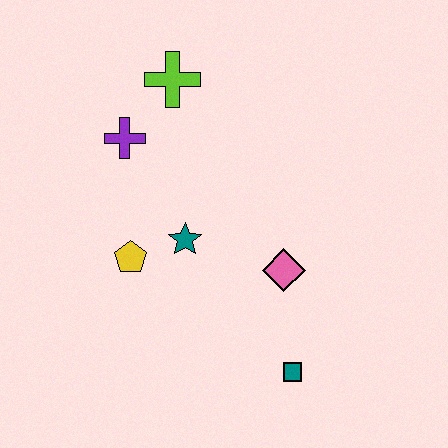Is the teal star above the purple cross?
No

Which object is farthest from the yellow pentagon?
The teal square is farthest from the yellow pentagon.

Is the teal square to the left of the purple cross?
No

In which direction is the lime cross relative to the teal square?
The lime cross is above the teal square.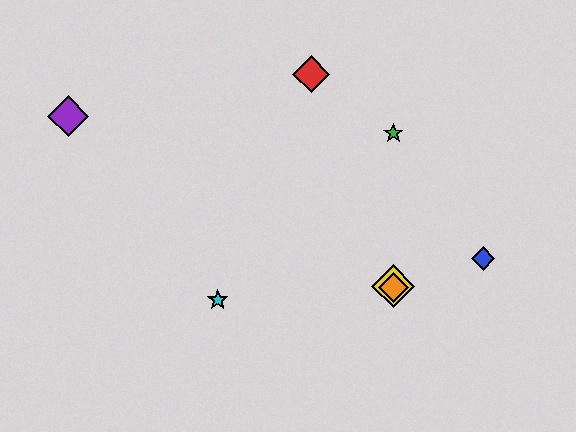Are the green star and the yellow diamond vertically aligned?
Yes, both are at x≈393.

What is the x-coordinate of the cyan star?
The cyan star is at x≈218.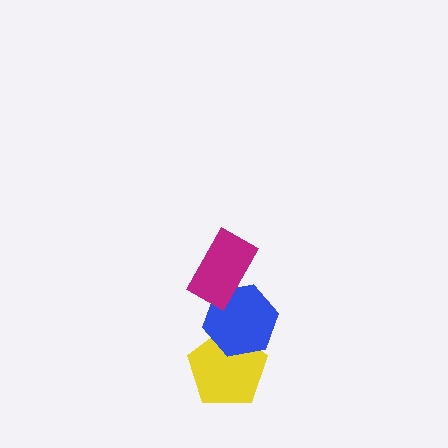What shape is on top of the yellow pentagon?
The blue hexagon is on top of the yellow pentagon.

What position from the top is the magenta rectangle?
The magenta rectangle is 1st from the top.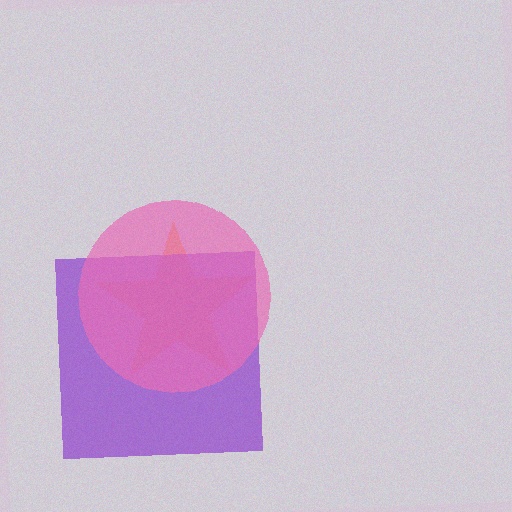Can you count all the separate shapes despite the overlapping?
Yes, there are 3 separate shapes.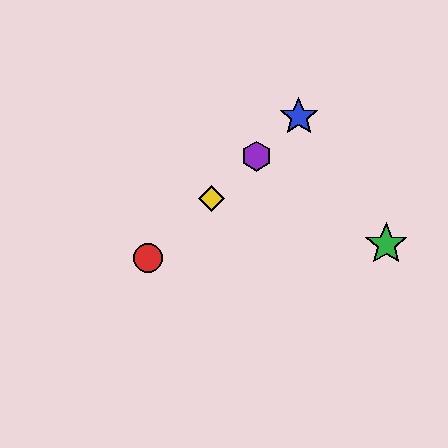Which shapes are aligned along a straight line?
The red circle, the blue star, the yellow diamond, the purple hexagon are aligned along a straight line.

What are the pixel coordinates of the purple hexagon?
The purple hexagon is at (257, 156).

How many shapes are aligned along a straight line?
4 shapes (the red circle, the blue star, the yellow diamond, the purple hexagon) are aligned along a straight line.